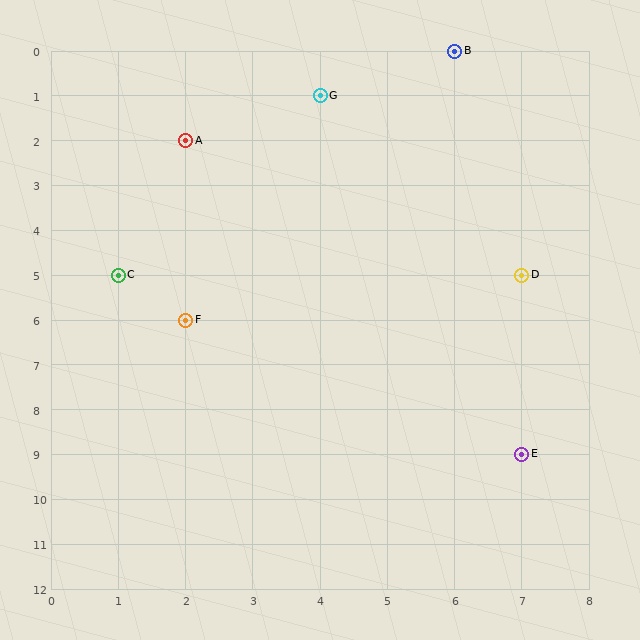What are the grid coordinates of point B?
Point B is at grid coordinates (6, 0).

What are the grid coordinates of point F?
Point F is at grid coordinates (2, 6).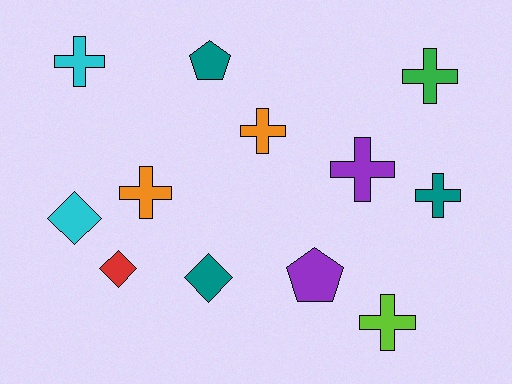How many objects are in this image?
There are 12 objects.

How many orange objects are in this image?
There are 2 orange objects.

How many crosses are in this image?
There are 7 crosses.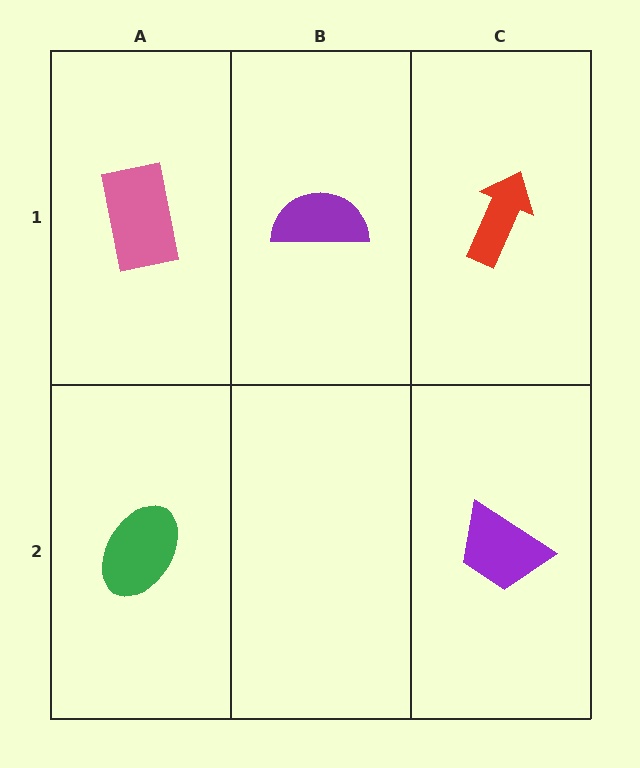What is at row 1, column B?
A purple semicircle.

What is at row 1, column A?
A pink rectangle.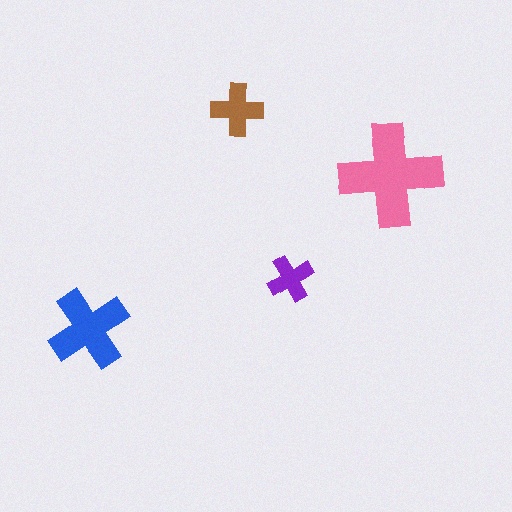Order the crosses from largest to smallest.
the pink one, the blue one, the brown one, the purple one.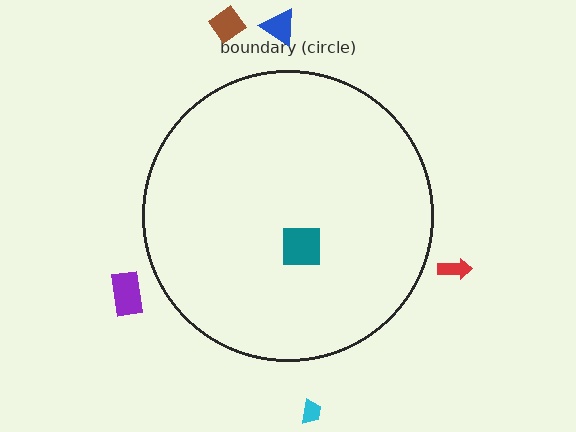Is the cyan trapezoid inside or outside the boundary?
Outside.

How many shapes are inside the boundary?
1 inside, 5 outside.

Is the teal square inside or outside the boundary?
Inside.